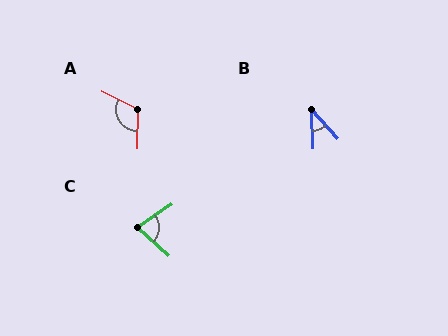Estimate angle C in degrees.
Approximately 77 degrees.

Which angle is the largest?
A, at approximately 115 degrees.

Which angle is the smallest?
B, at approximately 39 degrees.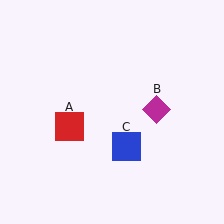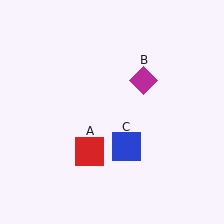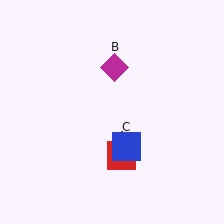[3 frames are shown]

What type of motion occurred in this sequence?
The red square (object A), magenta diamond (object B) rotated counterclockwise around the center of the scene.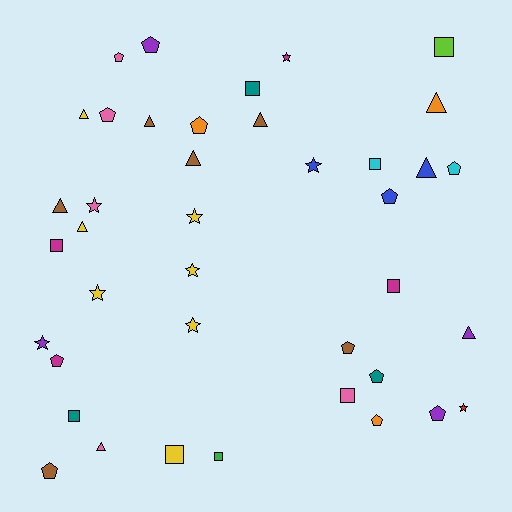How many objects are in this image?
There are 40 objects.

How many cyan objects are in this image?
There are 2 cyan objects.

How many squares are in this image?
There are 9 squares.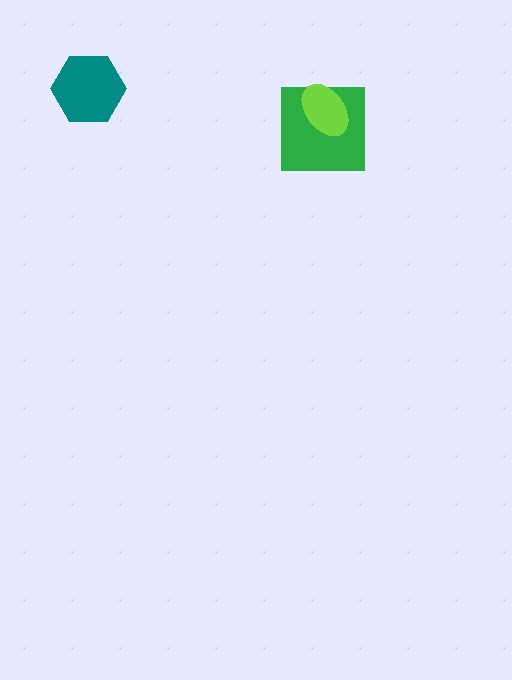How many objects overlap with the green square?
1 object overlaps with the green square.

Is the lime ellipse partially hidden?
No, no other shape covers it.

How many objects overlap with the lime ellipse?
1 object overlaps with the lime ellipse.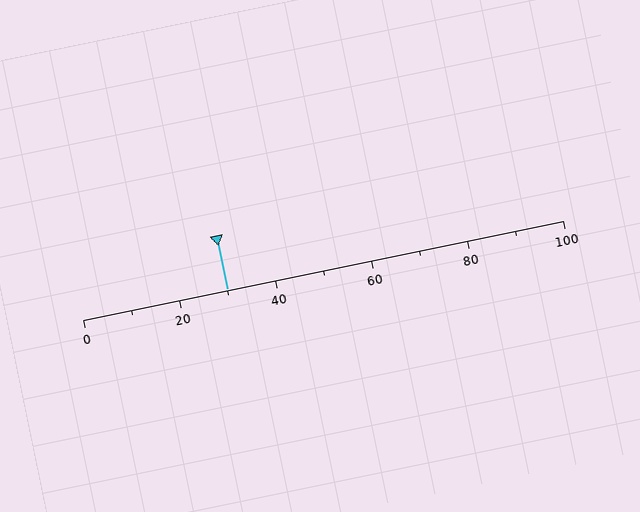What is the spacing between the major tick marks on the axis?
The major ticks are spaced 20 apart.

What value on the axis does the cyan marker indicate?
The marker indicates approximately 30.